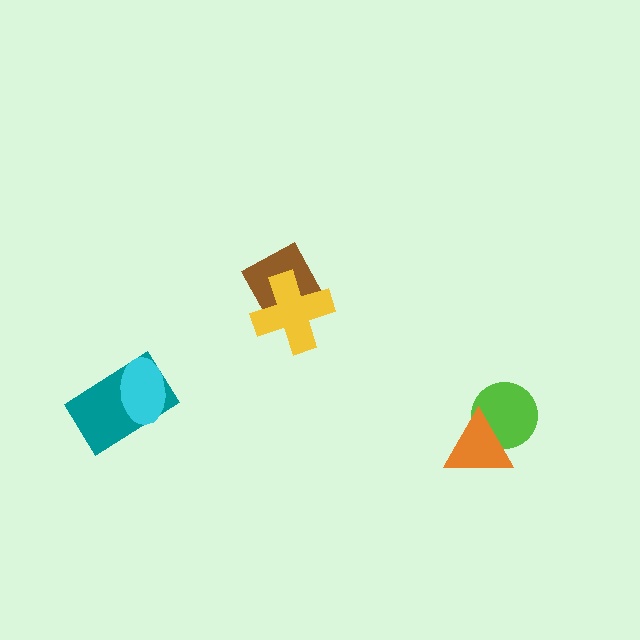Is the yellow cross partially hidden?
No, no other shape covers it.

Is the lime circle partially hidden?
Yes, it is partially covered by another shape.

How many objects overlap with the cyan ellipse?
1 object overlaps with the cyan ellipse.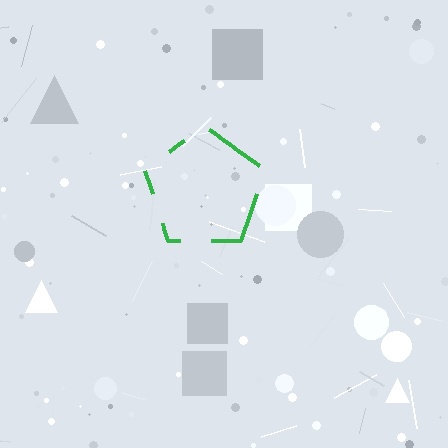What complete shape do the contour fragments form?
The contour fragments form a pentagon.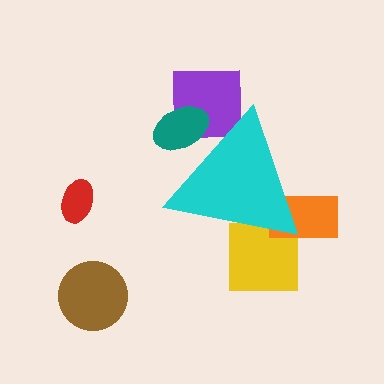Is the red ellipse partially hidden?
No, the red ellipse is fully visible.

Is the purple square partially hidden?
Yes, the purple square is partially hidden behind the cyan triangle.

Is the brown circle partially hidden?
No, the brown circle is fully visible.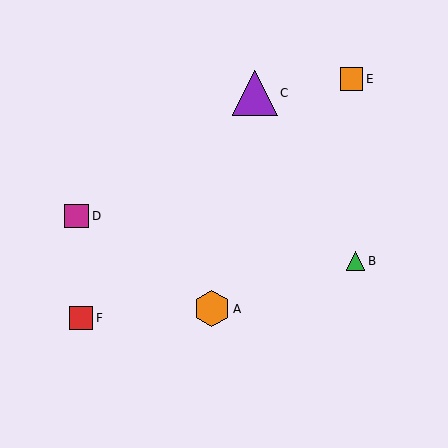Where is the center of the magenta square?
The center of the magenta square is at (77, 216).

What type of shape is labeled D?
Shape D is a magenta square.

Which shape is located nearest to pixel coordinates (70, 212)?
The magenta square (labeled D) at (77, 216) is nearest to that location.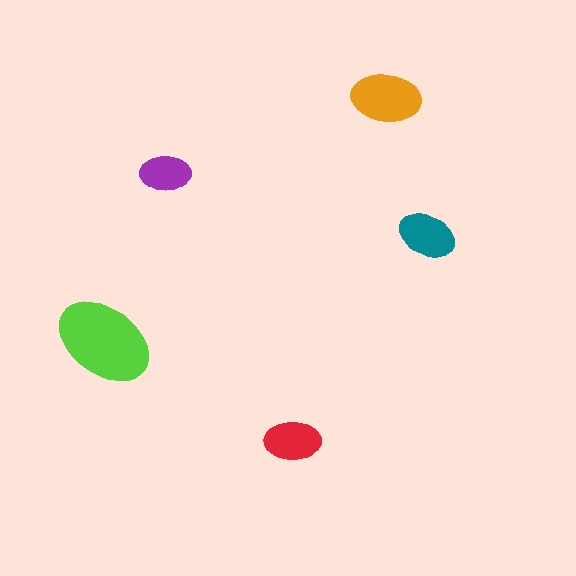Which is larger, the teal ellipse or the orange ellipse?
The orange one.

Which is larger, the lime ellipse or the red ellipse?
The lime one.